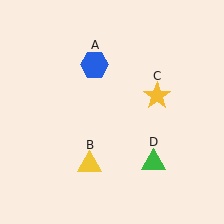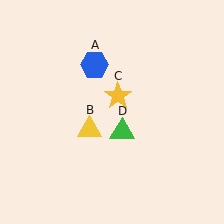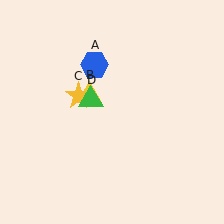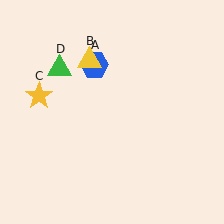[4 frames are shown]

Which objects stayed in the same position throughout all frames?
Blue hexagon (object A) remained stationary.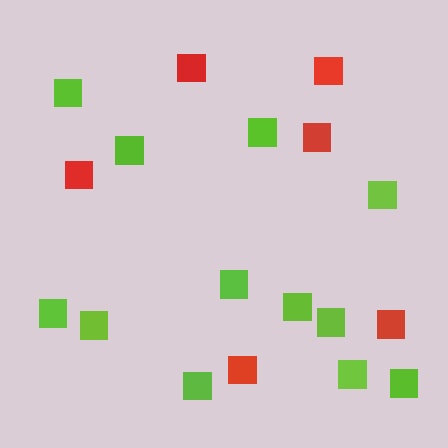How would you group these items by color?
There are 2 groups: one group of red squares (6) and one group of lime squares (12).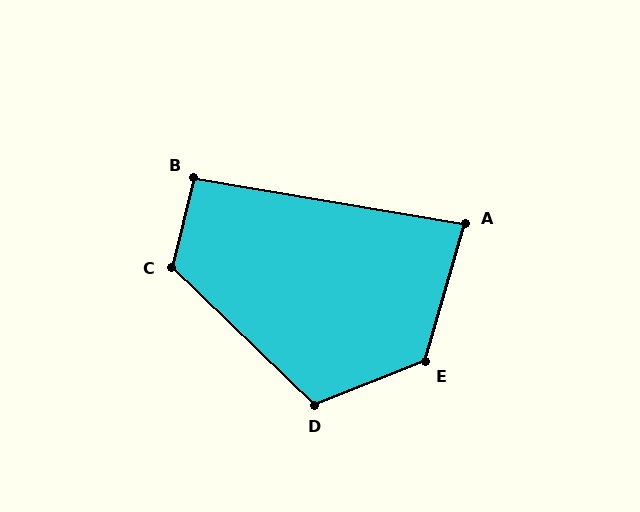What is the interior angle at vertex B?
Approximately 94 degrees (approximately right).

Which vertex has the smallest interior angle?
A, at approximately 84 degrees.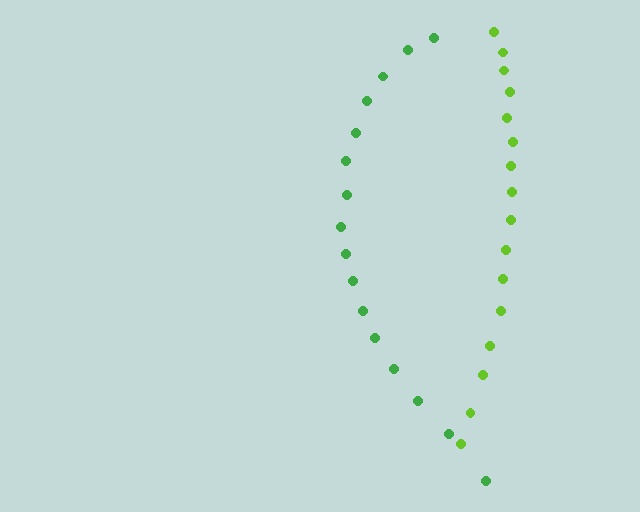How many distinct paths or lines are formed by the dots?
There are 2 distinct paths.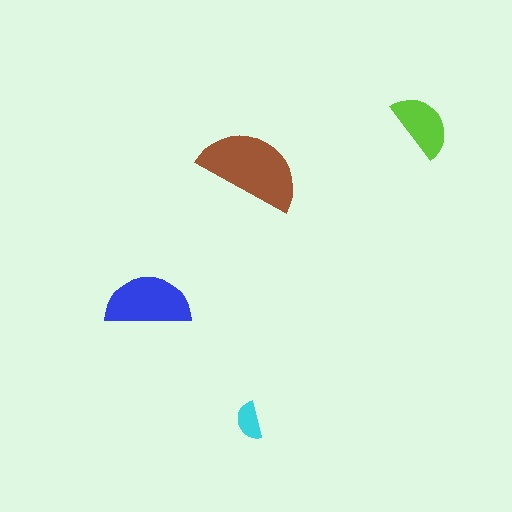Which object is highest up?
The lime semicircle is topmost.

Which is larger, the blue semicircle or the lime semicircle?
The blue one.